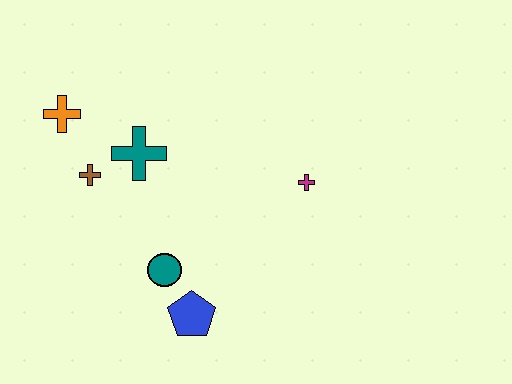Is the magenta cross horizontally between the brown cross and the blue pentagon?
No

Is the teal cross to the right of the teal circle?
No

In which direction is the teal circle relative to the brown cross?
The teal circle is below the brown cross.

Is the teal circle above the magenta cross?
No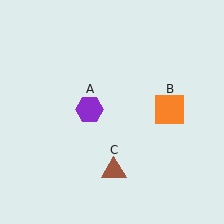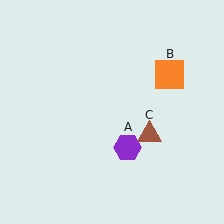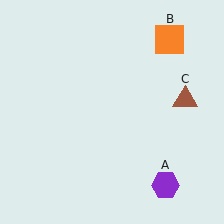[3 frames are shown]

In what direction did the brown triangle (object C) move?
The brown triangle (object C) moved up and to the right.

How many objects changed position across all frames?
3 objects changed position: purple hexagon (object A), orange square (object B), brown triangle (object C).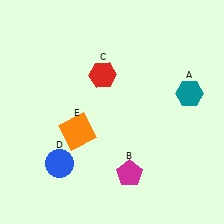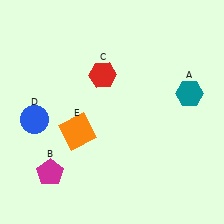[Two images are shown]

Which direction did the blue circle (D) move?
The blue circle (D) moved up.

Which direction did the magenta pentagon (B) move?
The magenta pentagon (B) moved left.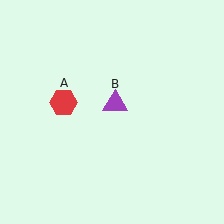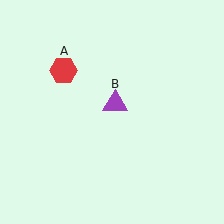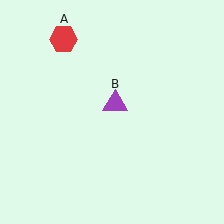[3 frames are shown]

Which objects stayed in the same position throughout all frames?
Purple triangle (object B) remained stationary.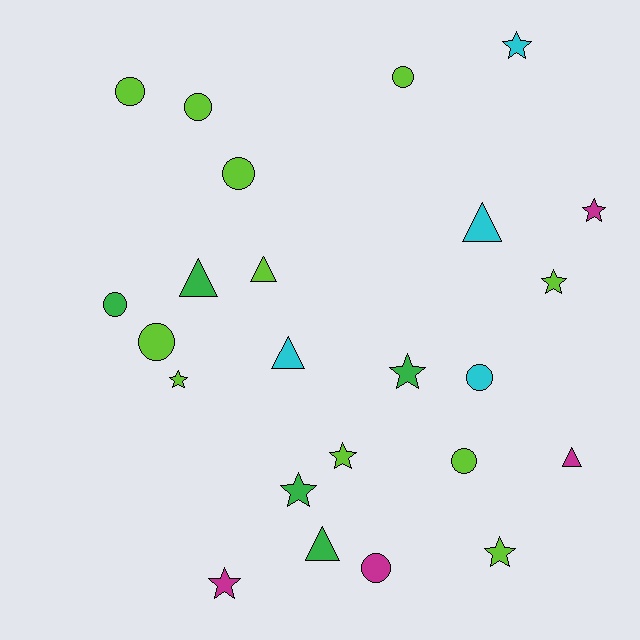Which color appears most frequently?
Lime, with 11 objects.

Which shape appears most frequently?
Circle, with 9 objects.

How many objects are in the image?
There are 24 objects.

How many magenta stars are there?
There are 2 magenta stars.